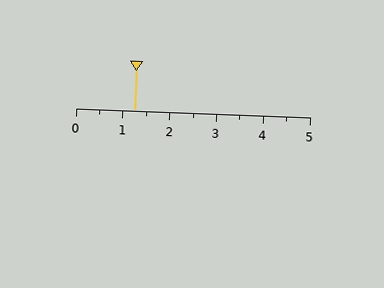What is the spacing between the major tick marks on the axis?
The major ticks are spaced 1 apart.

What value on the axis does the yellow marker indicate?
The marker indicates approximately 1.2.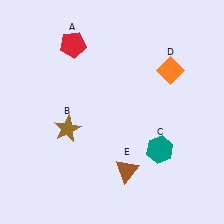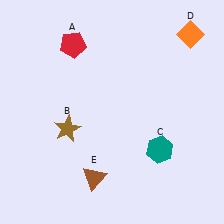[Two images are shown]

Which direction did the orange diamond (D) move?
The orange diamond (D) moved up.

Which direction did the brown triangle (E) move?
The brown triangle (E) moved left.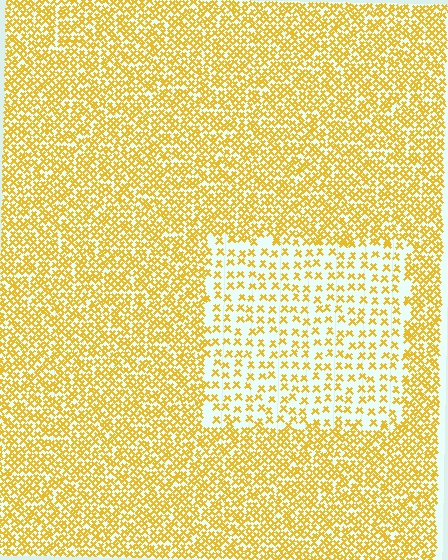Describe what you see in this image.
The image contains small yellow elements arranged at two different densities. A rectangle-shaped region is visible where the elements are less densely packed than the surrounding area.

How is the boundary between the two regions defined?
The boundary is defined by a change in element density (approximately 2.3x ratio). All elements are the same color, size, and shape.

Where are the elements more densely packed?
The elements are more densely packed outside the rectangle boundary.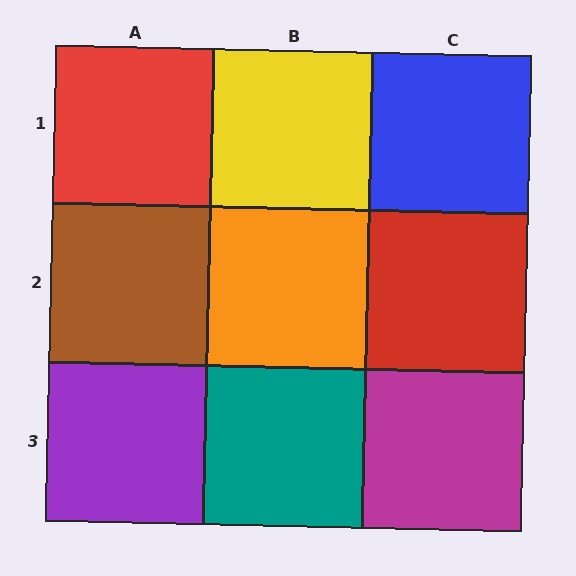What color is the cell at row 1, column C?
Blue.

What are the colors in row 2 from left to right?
Brown, orange, red.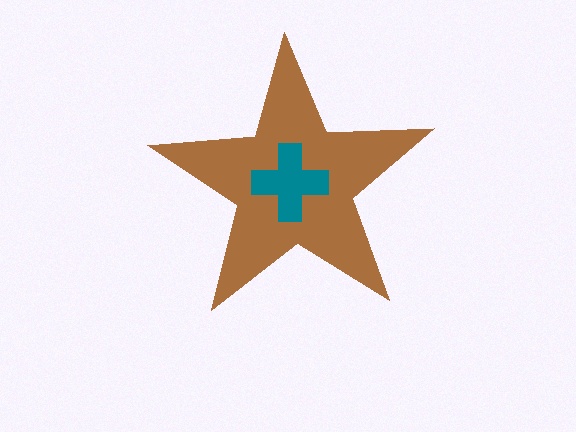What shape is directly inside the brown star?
The teal cross.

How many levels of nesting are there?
2.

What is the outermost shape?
The brown star.